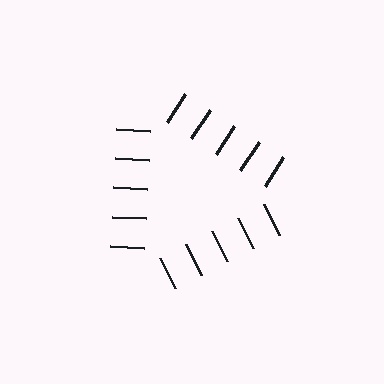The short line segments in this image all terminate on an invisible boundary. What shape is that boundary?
An illusory triangle — the line segments terminate on its edges but no continuous stroke is drawn.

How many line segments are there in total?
15 — 5 along each of the 3 edges.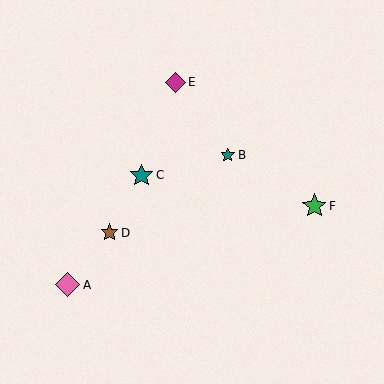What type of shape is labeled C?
Shape C is a teal star.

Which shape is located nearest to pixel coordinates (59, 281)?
The pink diamond (labeled A) at (67, 285) is nearest to that location.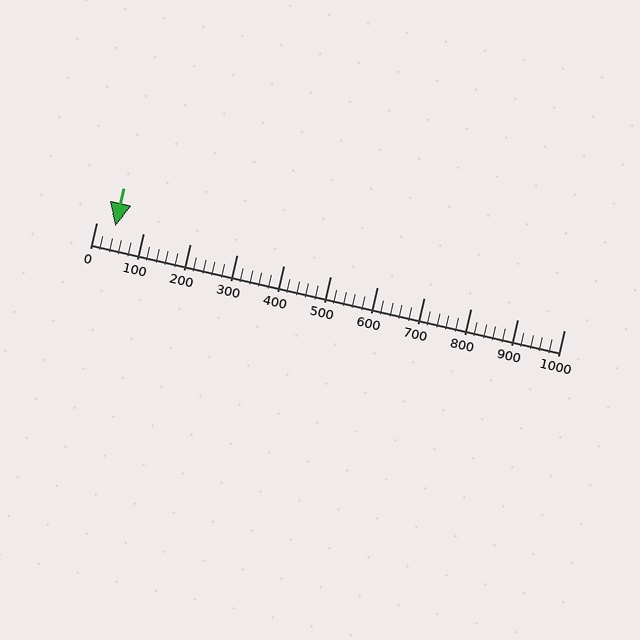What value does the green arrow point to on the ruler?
The green arrow points to approximately 40.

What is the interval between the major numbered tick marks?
The major tick marks are spaced 100 units apart.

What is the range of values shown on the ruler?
The ruler shows values from 0 to 1000.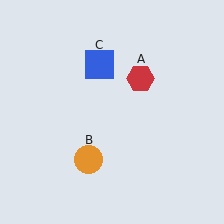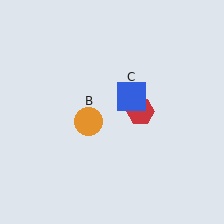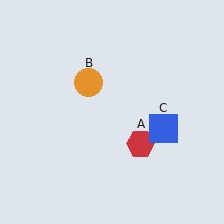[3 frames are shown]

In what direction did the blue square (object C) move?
The blue square (object C) moved down and to the right.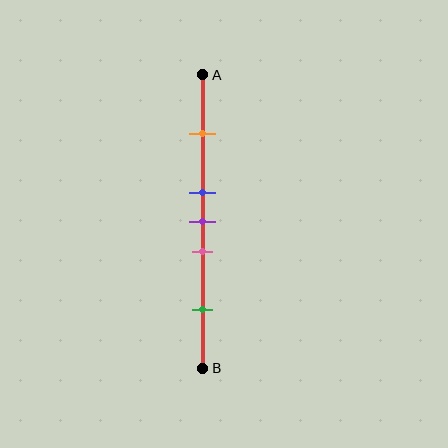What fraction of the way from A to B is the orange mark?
The orange mark is approximately 20% (0.2) of the way from A to B.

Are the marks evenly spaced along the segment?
No, the marks are not evenly spaced.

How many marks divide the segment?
There are 5 marks dividing the segment.